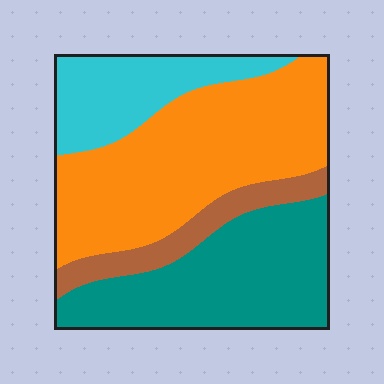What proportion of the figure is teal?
Teal covers around 30% of the figure.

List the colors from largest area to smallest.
From largest to smallest: orange, teal, cyan, brown.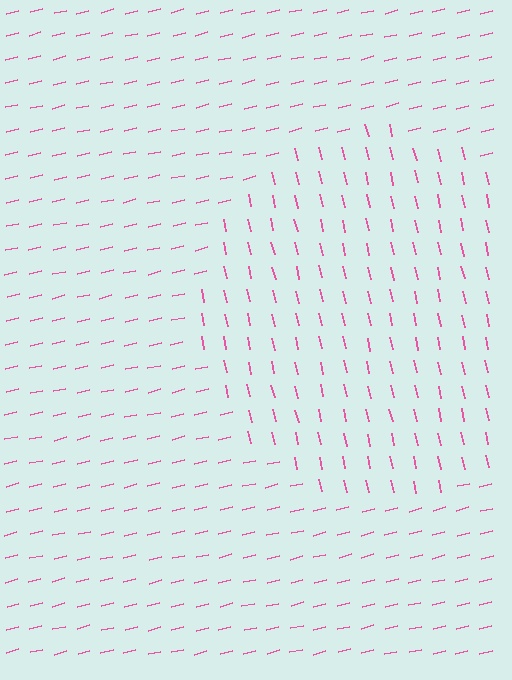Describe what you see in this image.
The image is filled with small pink line segments. A circle region in the image has lines oriented differently from the surrounding lines, creating a visible texture boundary.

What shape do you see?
I see a circle.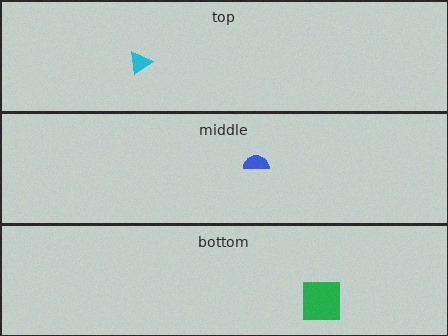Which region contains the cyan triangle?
The top region.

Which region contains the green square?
The bottom region.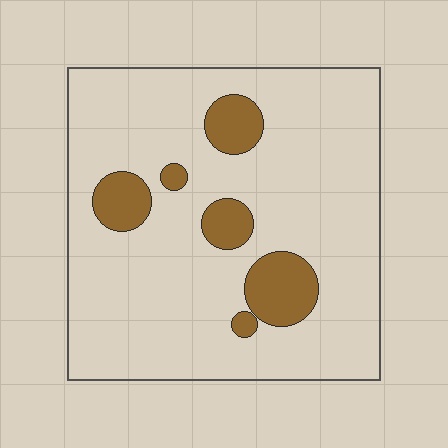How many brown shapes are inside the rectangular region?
6.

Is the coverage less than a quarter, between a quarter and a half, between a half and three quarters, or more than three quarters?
Less than a quarter.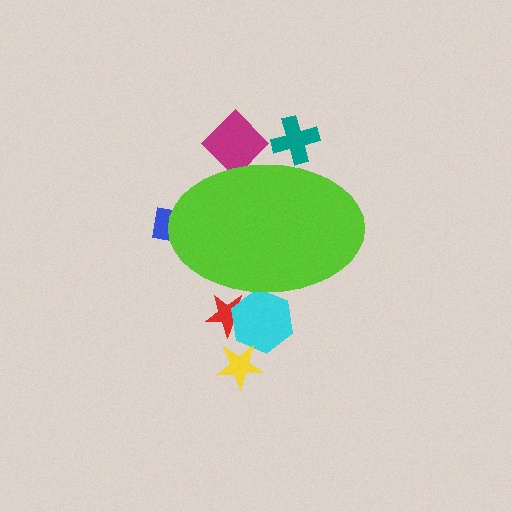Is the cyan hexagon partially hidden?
Yes, the cyan hexagon is partially hidden behind the lime ellipse.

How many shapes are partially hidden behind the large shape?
5 shapes are partially hidden.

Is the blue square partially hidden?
Yes, the blue square is partially hidden behind the lime ellipse.